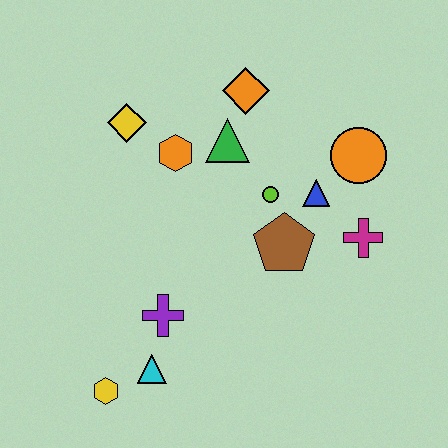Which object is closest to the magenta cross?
The blue triangle is closest to the magenta cross.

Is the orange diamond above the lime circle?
Yes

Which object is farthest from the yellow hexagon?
The orange circle is farthest from the yellow hexagon.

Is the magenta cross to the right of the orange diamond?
Yes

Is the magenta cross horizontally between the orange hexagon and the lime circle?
No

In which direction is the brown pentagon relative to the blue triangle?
The brown pentagon is below the blue triangle.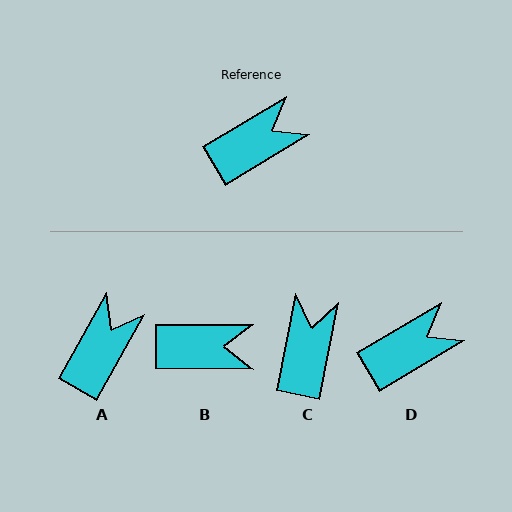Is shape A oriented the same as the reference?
No, it is off by about 30 degrees.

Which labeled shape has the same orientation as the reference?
D.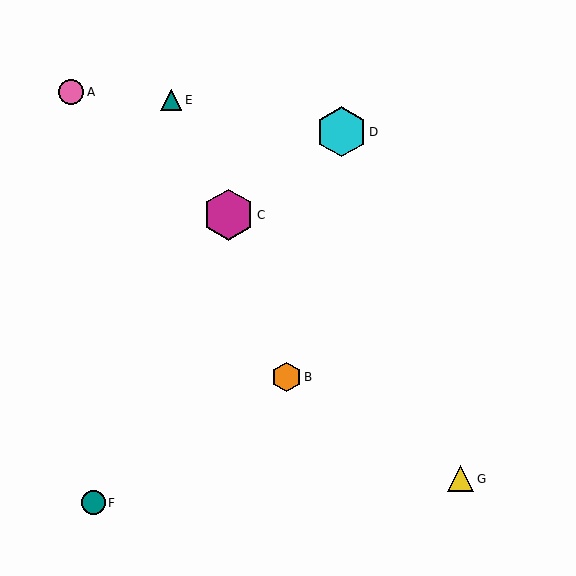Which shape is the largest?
The magenta hexagon (labeled C) is the largest.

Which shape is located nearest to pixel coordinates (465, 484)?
The yellow triangle (labeled G) at (461, 479) is nearest to that location.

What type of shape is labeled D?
Shape D is a cyan hexagon.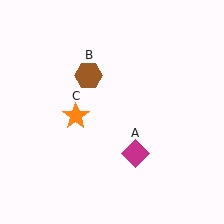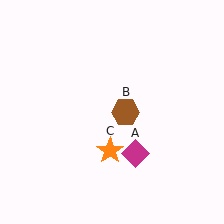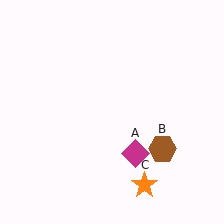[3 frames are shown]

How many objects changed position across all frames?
2 objects changed position: brown hexagon (object B), orange star (object C).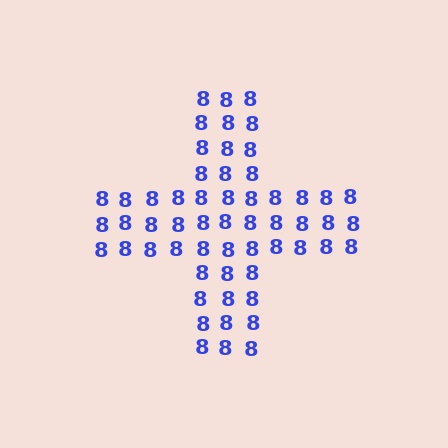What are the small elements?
The small elements are digit 8's.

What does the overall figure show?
The overall figure shows a cross.